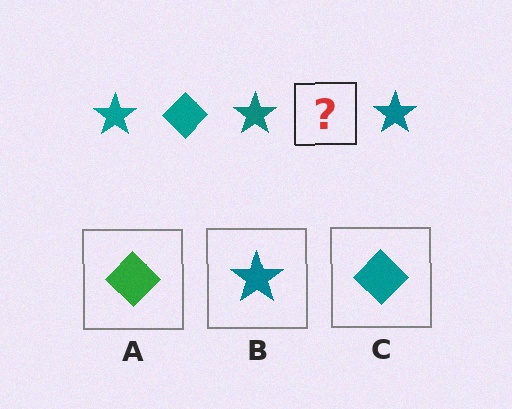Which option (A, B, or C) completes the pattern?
C.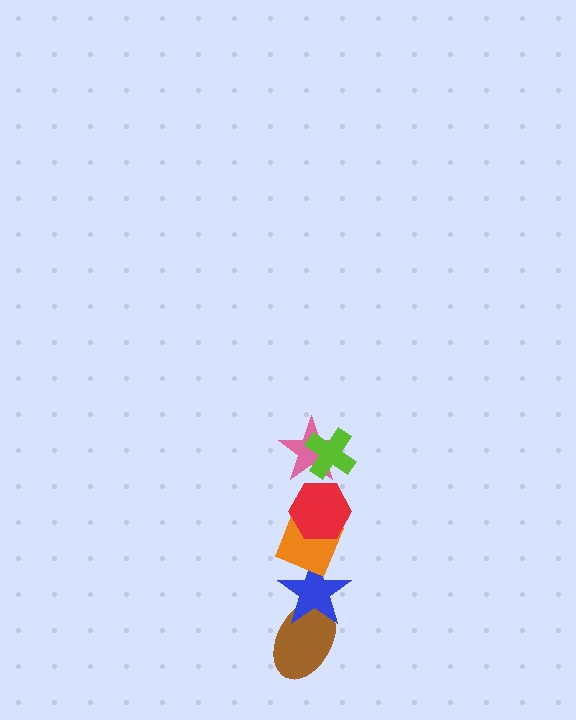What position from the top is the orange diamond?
The orange diamond is 4th from the top.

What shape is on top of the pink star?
The lime cross is on top of the pink star.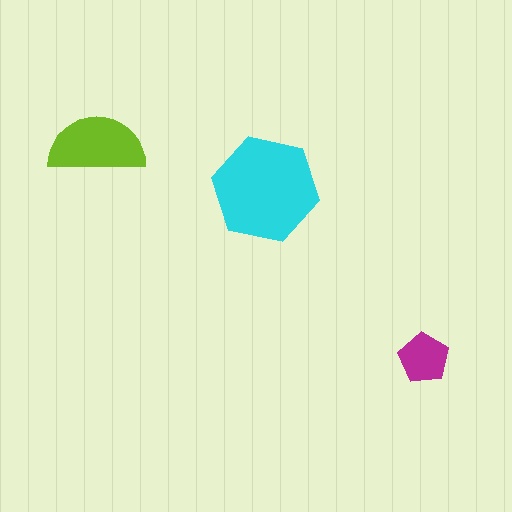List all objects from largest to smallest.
The cyan hexagon, the lime semicircle, the magenta pentagon.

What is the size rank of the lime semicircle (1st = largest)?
2nd.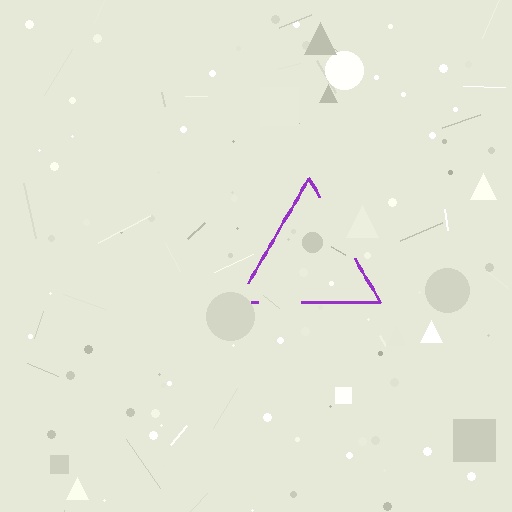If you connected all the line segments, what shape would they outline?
They would outline a triangle.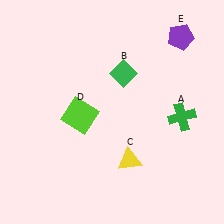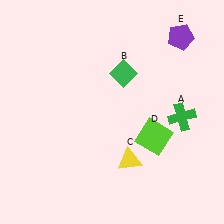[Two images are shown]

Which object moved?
The lime square (D) moved right.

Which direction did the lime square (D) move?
The lime square (D) moved right.